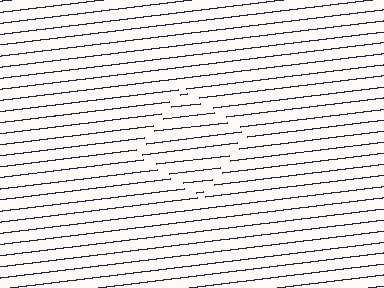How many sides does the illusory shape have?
4 sides — the line-ends trace a square.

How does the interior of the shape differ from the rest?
The interior of the shape contains the same grating, shifted by half a period — the contour is defined by the phase discontinuity where line-ends from the inner and outer gratings abut.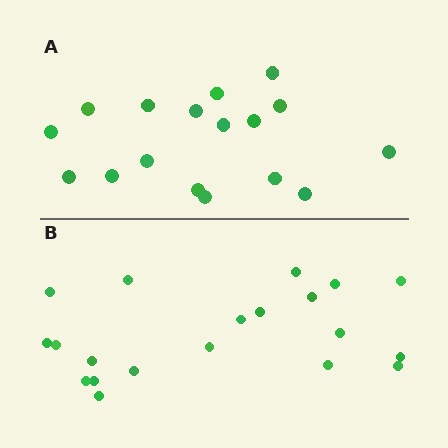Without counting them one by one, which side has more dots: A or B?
Region B (the bottom region) has more dots.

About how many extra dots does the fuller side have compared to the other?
Region B has just a few more — roughly 2 or 3 more dots than region A.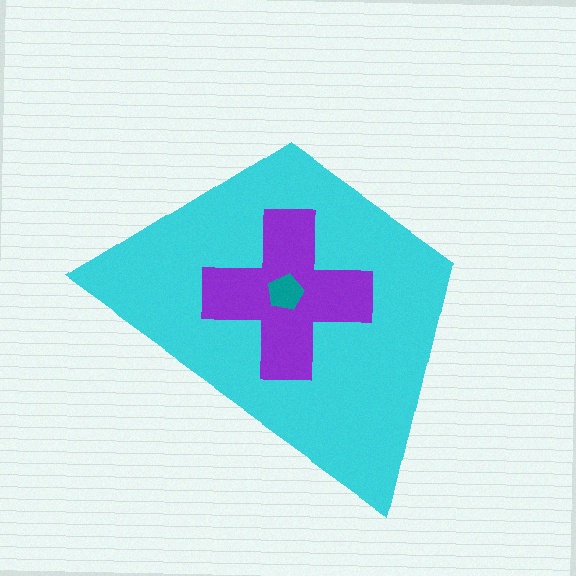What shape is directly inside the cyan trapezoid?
The purple cross.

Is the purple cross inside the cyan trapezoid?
Yes.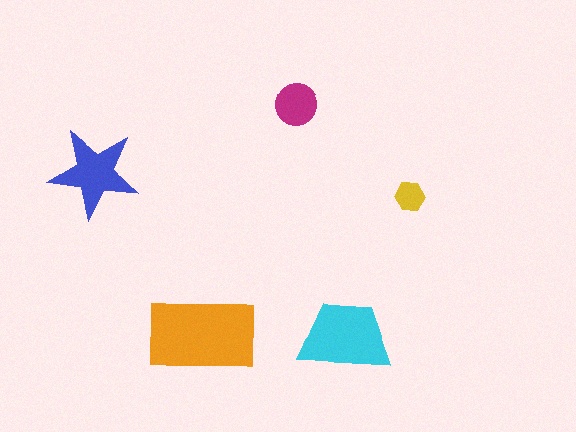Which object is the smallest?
The yellow hexagon.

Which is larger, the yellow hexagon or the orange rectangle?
The orange rectangle.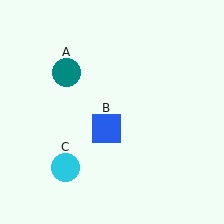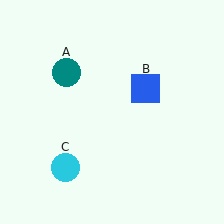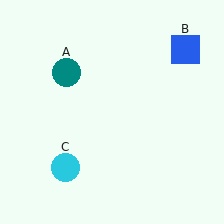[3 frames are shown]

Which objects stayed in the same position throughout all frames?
Teal circle (object A) and cyan circle (object C) remained stationary.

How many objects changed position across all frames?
1 object changed position: blue square (object B).